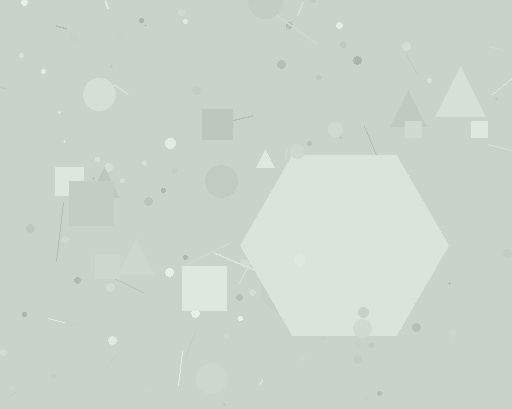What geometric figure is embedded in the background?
A hexagon is embedded in the background.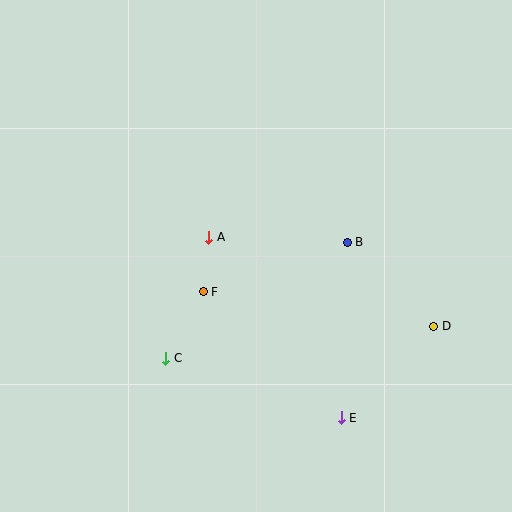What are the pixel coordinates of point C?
Point C is at (166, 358).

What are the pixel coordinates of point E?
Point E is at (341, 418).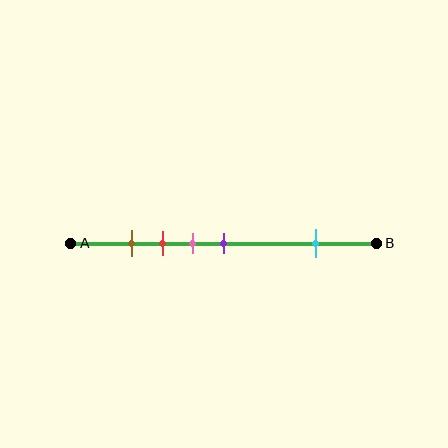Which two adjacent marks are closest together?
The brown and red marks are the closest adjacent pair.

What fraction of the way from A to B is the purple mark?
The purple mark is approximately 50% (0.5) of the way from A to B.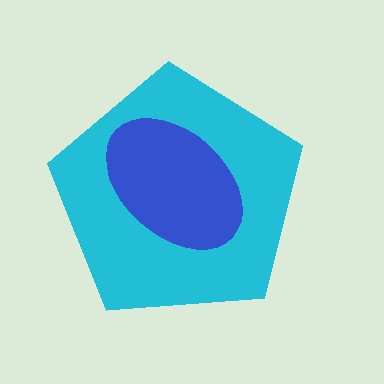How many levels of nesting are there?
2.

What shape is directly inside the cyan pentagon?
The blue ellipse.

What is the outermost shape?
The cyan pentagon.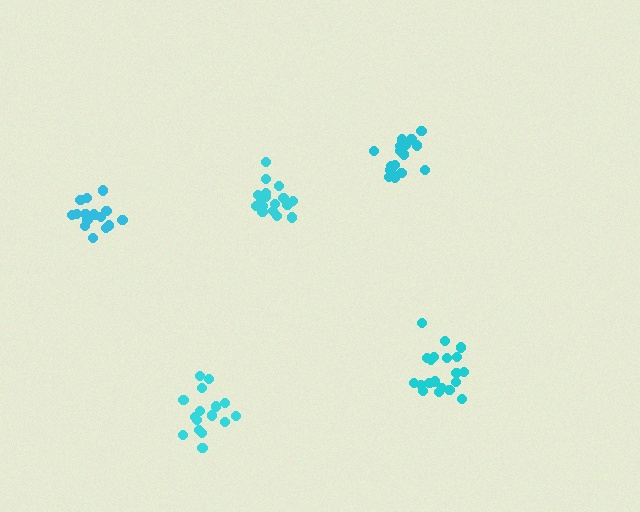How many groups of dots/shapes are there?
There are 5 groups.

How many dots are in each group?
Group 1: 16 dots, Group 2: 20 dots, Group 3: 20 dots, Group 4: 16 dots, Group 5: 16 dots (88 total).